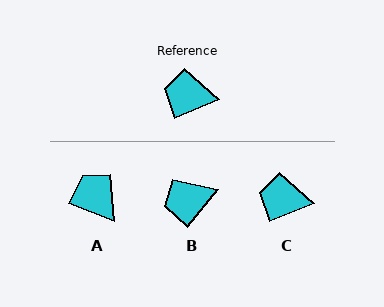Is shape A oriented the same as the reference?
No, it is off by about 43 degrees.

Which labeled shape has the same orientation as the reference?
C.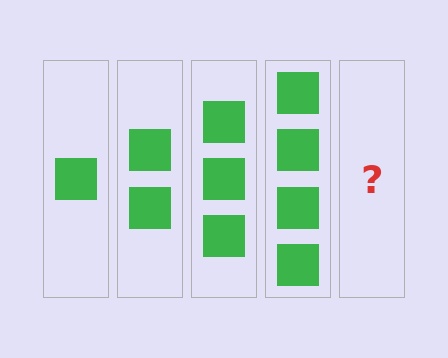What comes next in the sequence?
The next element should be 5 squares.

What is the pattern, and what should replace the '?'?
The pattern is that each step adds one more square. The '?' should be 5 squares.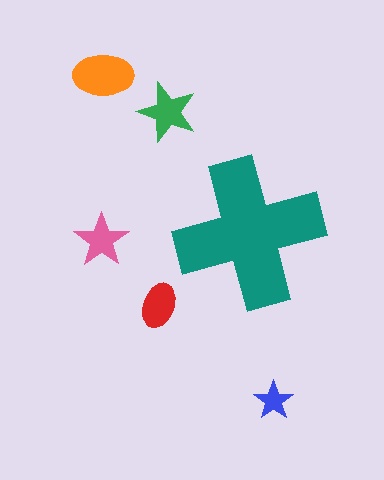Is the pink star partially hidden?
No, the pink star is fully visible.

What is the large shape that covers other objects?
A teal cross.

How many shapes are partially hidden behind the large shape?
0 shapes are partially hidden.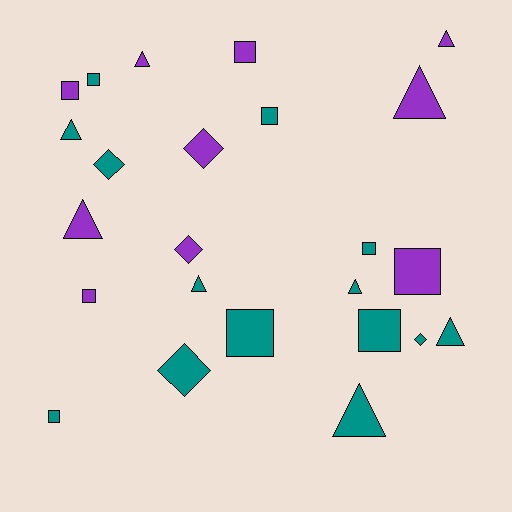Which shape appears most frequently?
Square, with 10 objects.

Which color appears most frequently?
Teal, with 14 objects.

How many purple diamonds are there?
There are 2 purple diamonds.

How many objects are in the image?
There are 24 objects.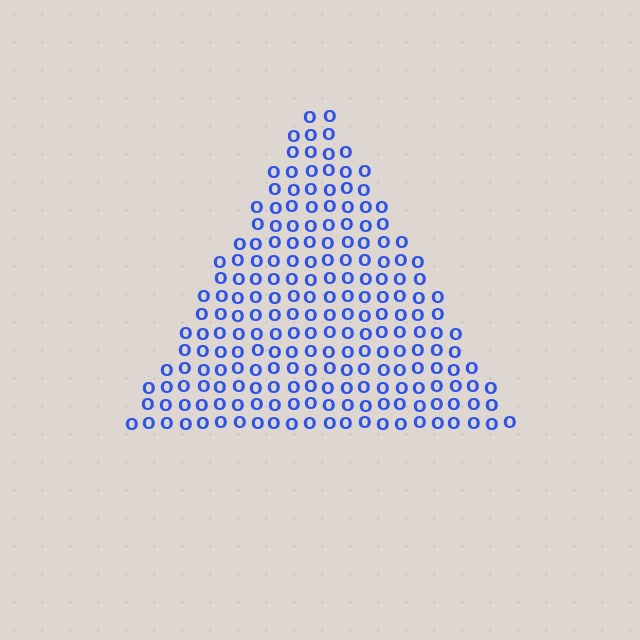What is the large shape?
The large shape is a triangle.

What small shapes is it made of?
It is made of small letter O's.